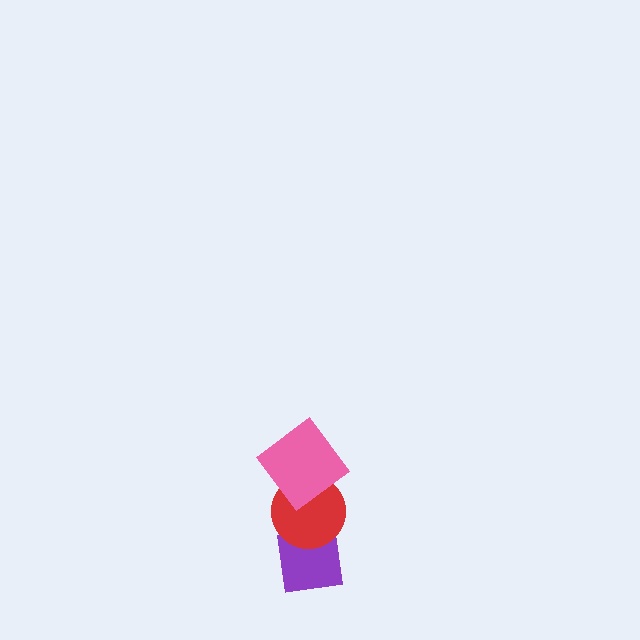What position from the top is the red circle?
The red circle is 2nd from the top.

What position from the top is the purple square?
The purple square is 3rd from the top.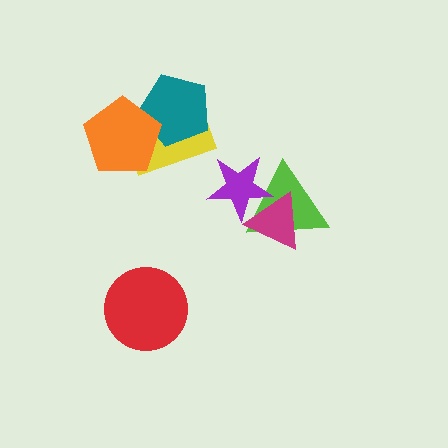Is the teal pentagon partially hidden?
Yes, it is partially covered by another shape.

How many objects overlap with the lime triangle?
2 objects overlap with the lime triangle.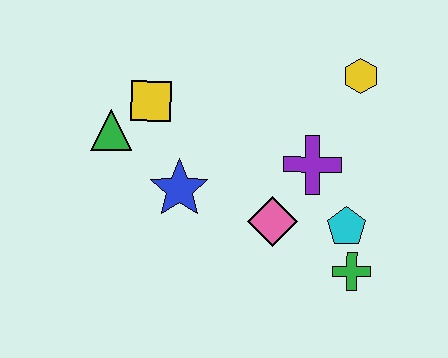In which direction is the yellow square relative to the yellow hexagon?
The yellow square is to the left of the yellow hexagon.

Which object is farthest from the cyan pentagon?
The green triangle is farthest from the cyan pentagon.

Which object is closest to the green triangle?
The yellow square is closest to the green triangle.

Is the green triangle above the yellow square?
No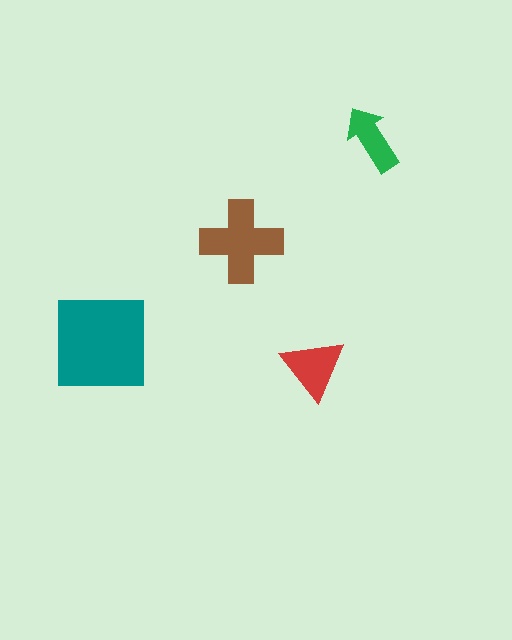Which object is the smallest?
The green arrow.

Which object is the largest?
The teal square.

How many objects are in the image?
There are 4 objects in the image.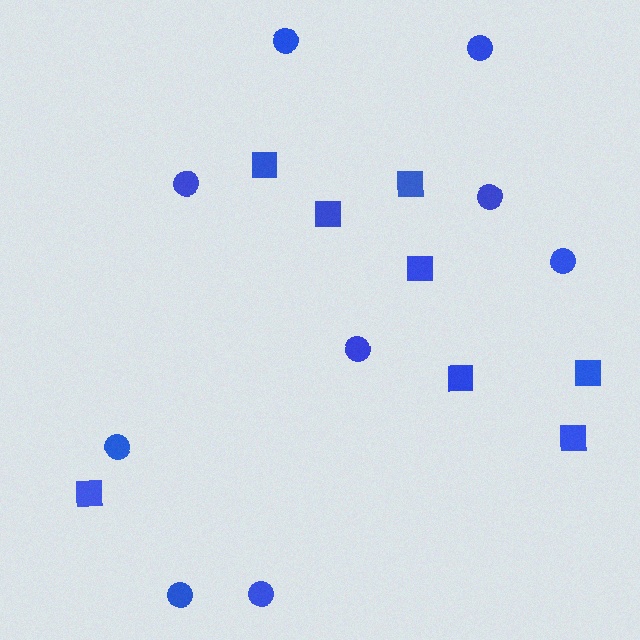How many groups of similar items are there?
There are 2 groups: one group of squares (8) and one group of circles (9).